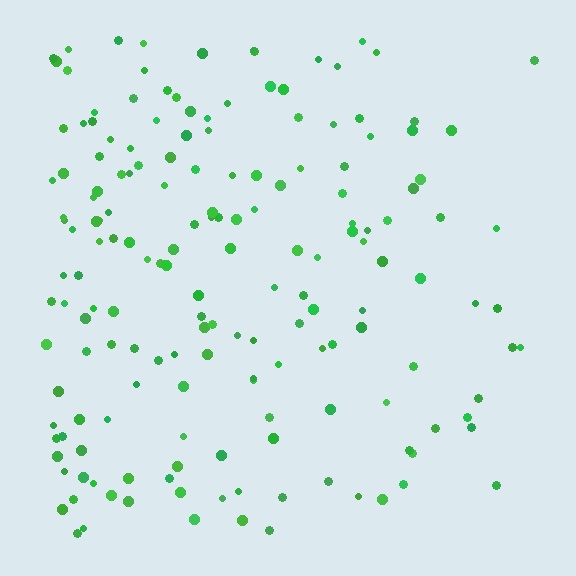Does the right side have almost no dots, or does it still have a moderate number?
Still a moderate number, just noticeably fewer than the left.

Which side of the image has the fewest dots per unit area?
The right.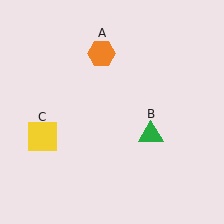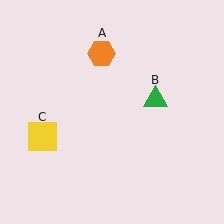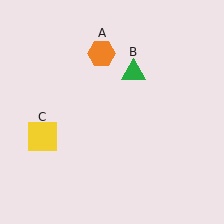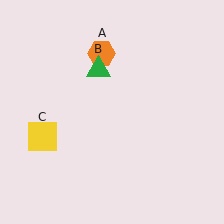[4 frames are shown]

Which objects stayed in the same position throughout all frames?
Orange hexagon (object A) and yellow square (object C) remained stationary.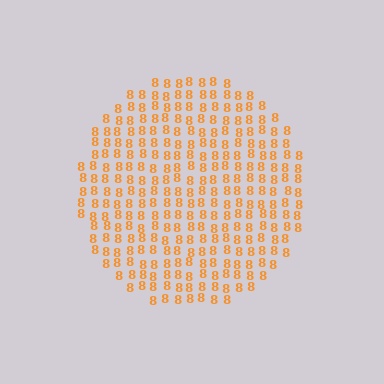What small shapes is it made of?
It is made of small digit 8's.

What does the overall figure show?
The overall figure shows a circle.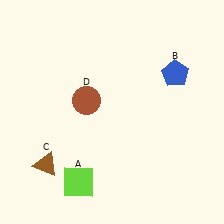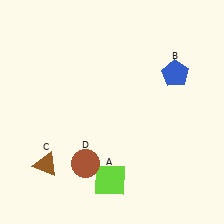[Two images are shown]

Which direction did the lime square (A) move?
The lime square (A) moved right.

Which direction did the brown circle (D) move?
The brown circle (D) moved down.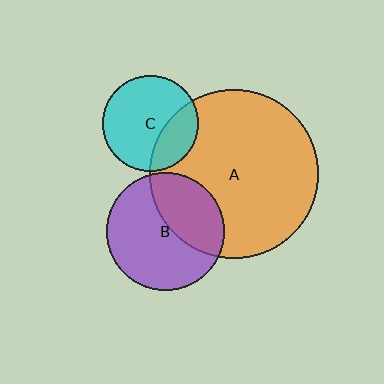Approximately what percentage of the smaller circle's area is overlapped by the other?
Approximately 30%.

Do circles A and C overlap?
Yes.